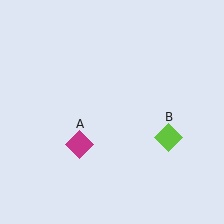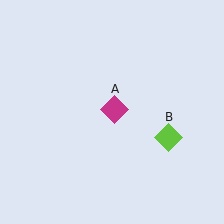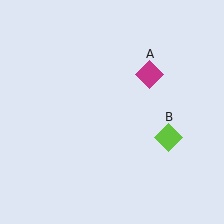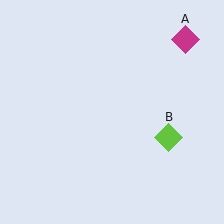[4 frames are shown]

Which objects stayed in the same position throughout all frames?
Lime diamond (object B) remained stationary.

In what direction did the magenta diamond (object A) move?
The magenta diamond (object A) moved up and to the right.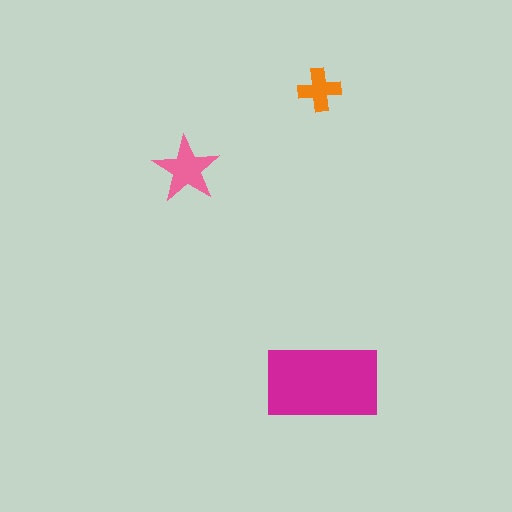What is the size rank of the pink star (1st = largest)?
2nd.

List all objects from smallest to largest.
The orange cross, the pink star, the magenta rectangle.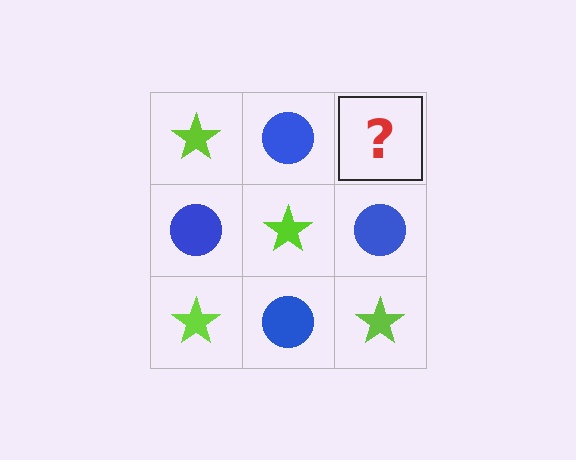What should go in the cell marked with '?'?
The missing cell should contain a lime star.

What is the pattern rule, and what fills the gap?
The rule is that it alternates lime star and blue circle in a checkerboard pattern. The gap should be filled with a lime star.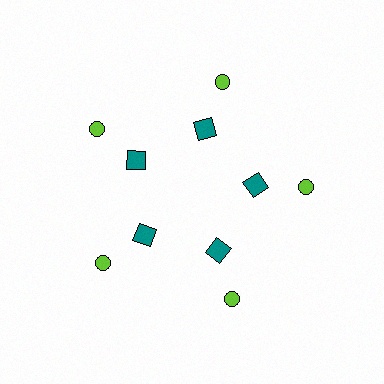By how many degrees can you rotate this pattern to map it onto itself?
The pattern maps onto itself every 72 degrees of rotation.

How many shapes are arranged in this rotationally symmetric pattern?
There are 10 shapes, arranged in 5 groups of 2.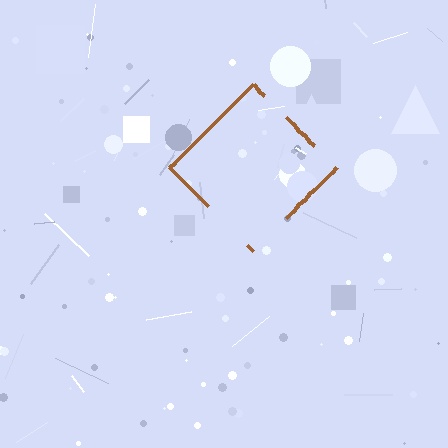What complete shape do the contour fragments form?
The contour fragments form a diamond.